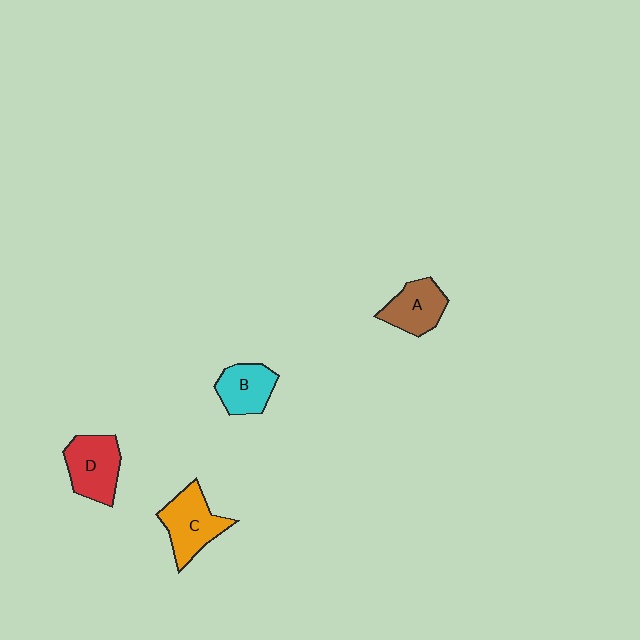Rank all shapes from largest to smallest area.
From largest to smallest: C (orange), D (red), A (brown), B (cyan).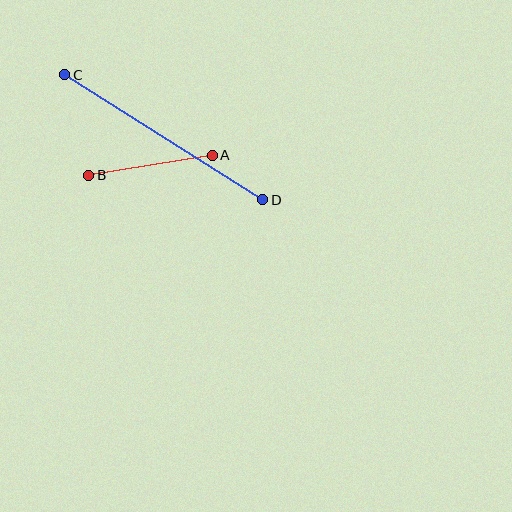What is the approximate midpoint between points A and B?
The midpoint is at approximately (150, 165) pixels.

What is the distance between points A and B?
The distance is approximately 125 pixels.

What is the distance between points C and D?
The distance is approximately 234 pixels.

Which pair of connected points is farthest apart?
Points C and D are farthest apart.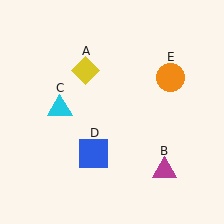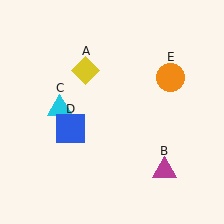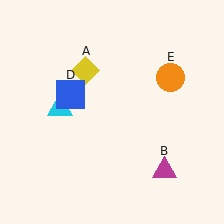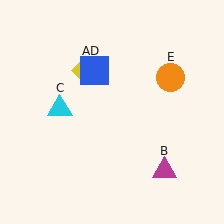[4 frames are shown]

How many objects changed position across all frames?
1 object changed position: blue square (object D).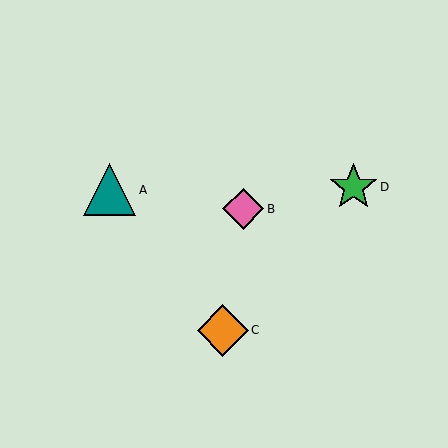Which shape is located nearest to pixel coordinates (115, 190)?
The teal triangle (labeled A) at (109, 190) is nearest to that location.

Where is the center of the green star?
The center of the green star is at (353, 187).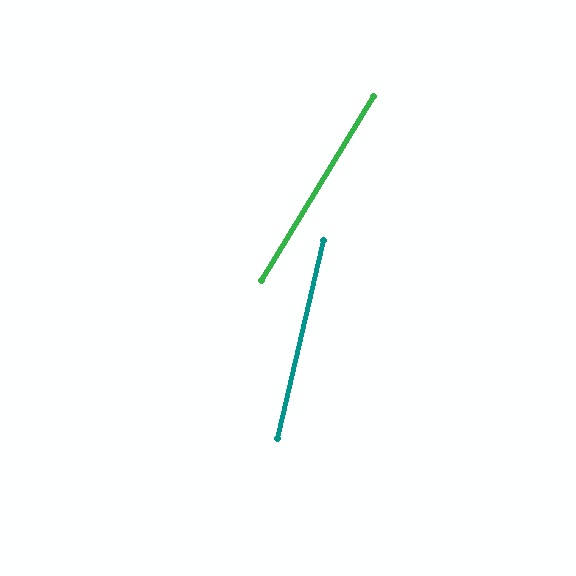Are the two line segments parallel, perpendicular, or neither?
Neither parallel nor perpendicular — they differ by about 18°.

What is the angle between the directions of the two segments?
Approximately 18 degrees.